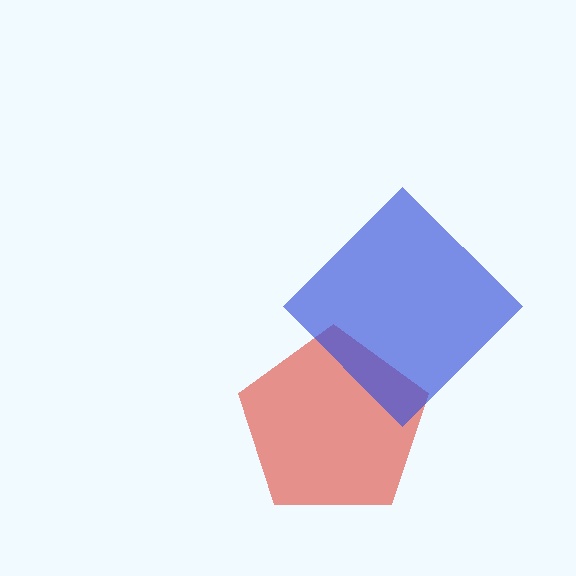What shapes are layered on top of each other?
The layered shapes are: a red pentagon, a blue diamond.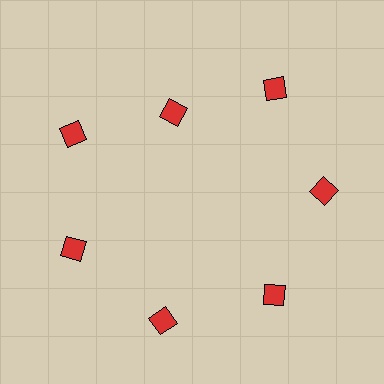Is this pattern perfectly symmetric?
No. The 7 red diamonds are arranged in a ring, but one element near the 12 o'clock position is pulled inward toward the center, breaking the 7-fold rotational symmetry.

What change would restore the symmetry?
The symmetry would be restored by moving it outward, back onto the ring so that all 7 diamonds sit at equal angles and equal distance from the center.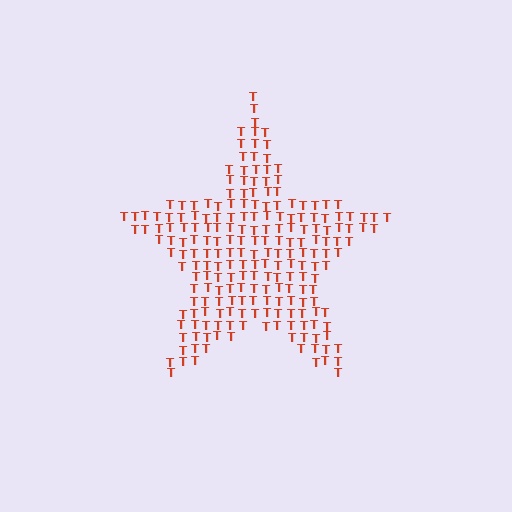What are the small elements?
The small elements are letter T's.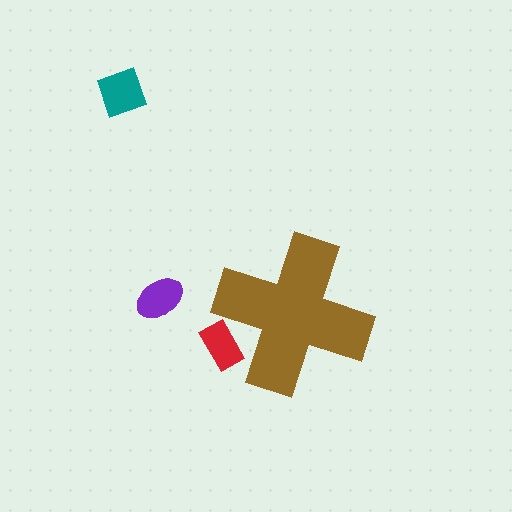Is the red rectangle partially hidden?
Yes, the red rectangle is partially hidden behind the brown cross.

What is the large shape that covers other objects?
A brown cross.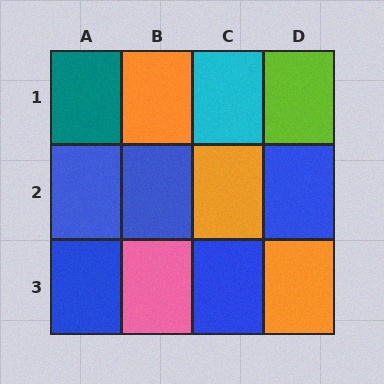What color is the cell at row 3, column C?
Blue.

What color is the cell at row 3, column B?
Pink.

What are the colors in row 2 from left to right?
Blue, blue, orange, blue.